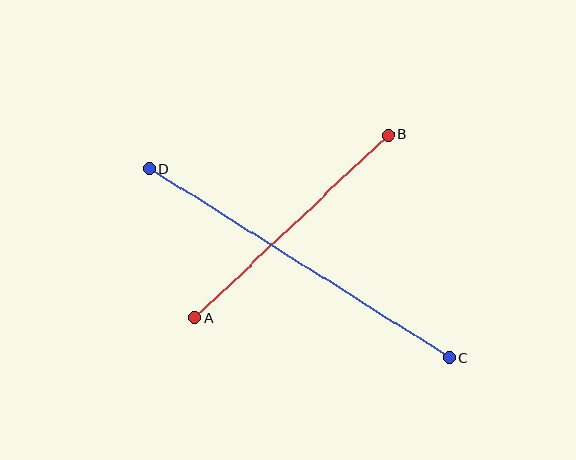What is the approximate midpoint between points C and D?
The midpoint is at approximately (299, 263) pixels.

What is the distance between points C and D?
The distance is approximately 354 pixels.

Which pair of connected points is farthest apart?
Points C and D are farthest apart.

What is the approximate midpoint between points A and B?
The midpoint is at approximately (291, 226) pixels.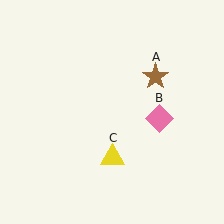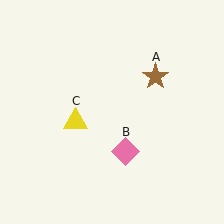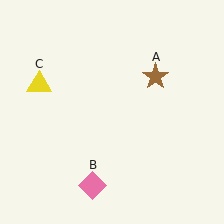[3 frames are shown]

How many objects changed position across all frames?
2 objects changed position: pink diamond (object B), yellow triangle (object C).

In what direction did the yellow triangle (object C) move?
The yellow triangle (object C) moved up and to the left.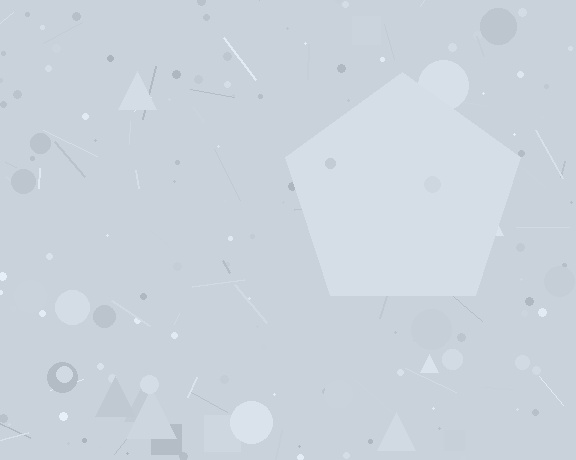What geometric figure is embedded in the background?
A pentagon is embedded in the background.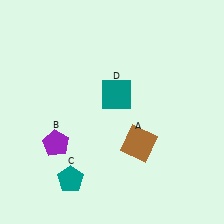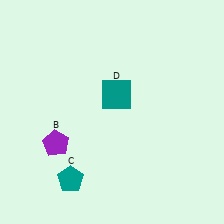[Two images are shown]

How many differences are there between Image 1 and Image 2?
There is 1 difference between the two images.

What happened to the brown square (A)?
The brown square (A) was removed in Image 2. It was in the bottom-right area of Image 1.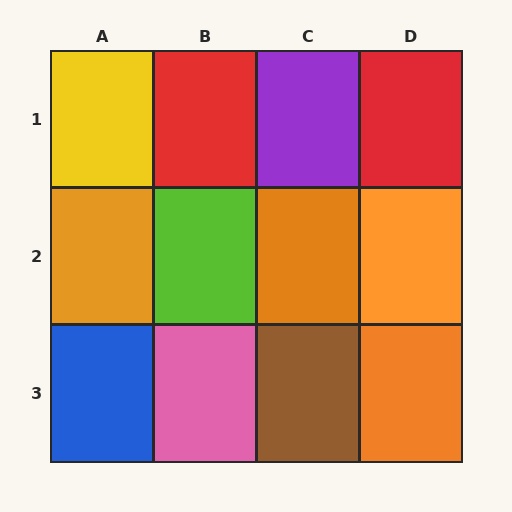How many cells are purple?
1 cell is purple.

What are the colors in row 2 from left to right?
Orange, lime, orange, orange.